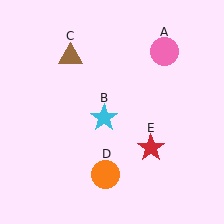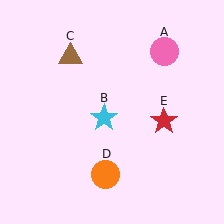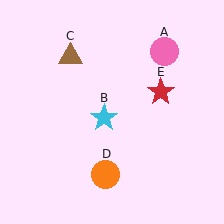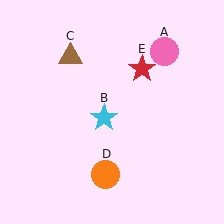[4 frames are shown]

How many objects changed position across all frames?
1 object changed position: red star (object E).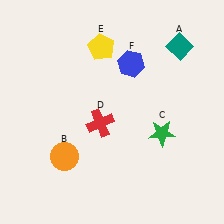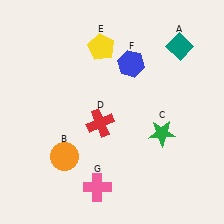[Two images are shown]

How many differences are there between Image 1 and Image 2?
There is 1 difference between the two images.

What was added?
A pink cross (G) was added in Image 2.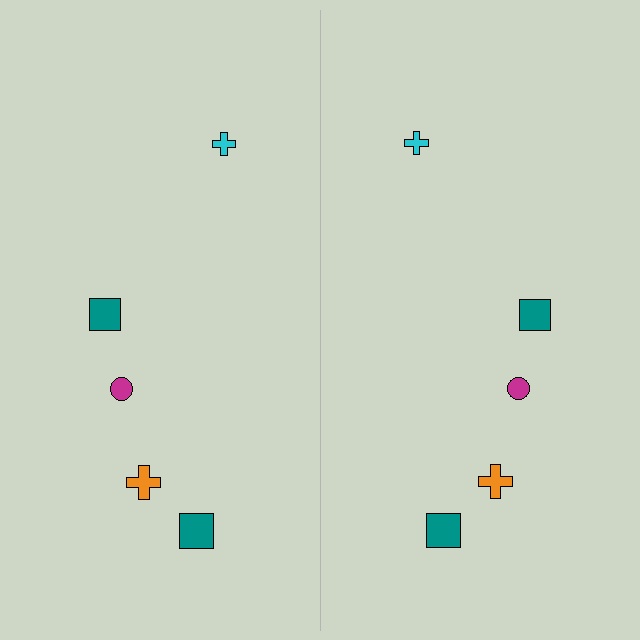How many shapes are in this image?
There are 10 shapes in this image.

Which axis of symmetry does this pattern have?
The pattern has a vertical axis of symmetry running through the center of the image.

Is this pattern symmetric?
Yes, this pattern has bilateral (reflection) symmetry.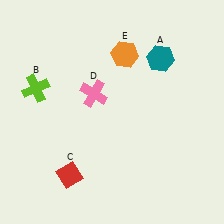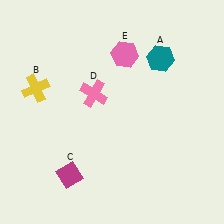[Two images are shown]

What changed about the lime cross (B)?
In Image 1, B is lime. In Image 2, it changed to yellow.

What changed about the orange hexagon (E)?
In Image 1, E is orange. In Image 2, it changed to pink.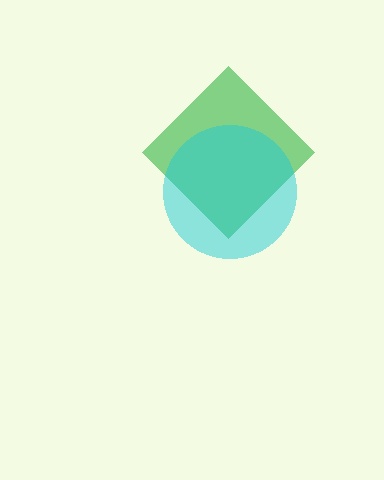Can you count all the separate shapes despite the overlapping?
Yes, there are 2 separate shapes.